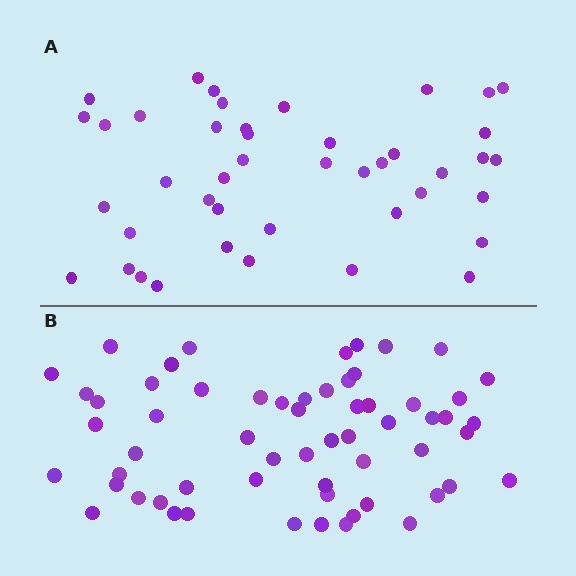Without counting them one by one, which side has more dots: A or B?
Region B (the bottom region) has more dots.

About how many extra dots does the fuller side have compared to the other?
Region B has approximately 15 more dots than region A.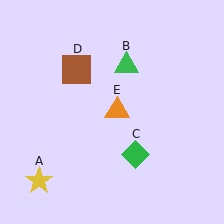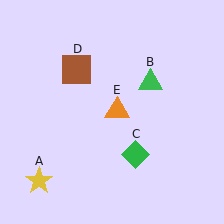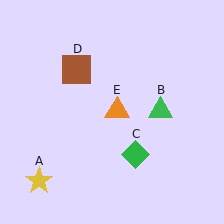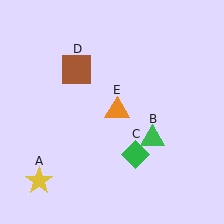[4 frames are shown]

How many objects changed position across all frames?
1 object changed position: green triangle (object B).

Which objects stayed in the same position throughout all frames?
Yellow star (object A) and green diamond (object C) and brown square (object D) and orange triangle (object E) remained stationary.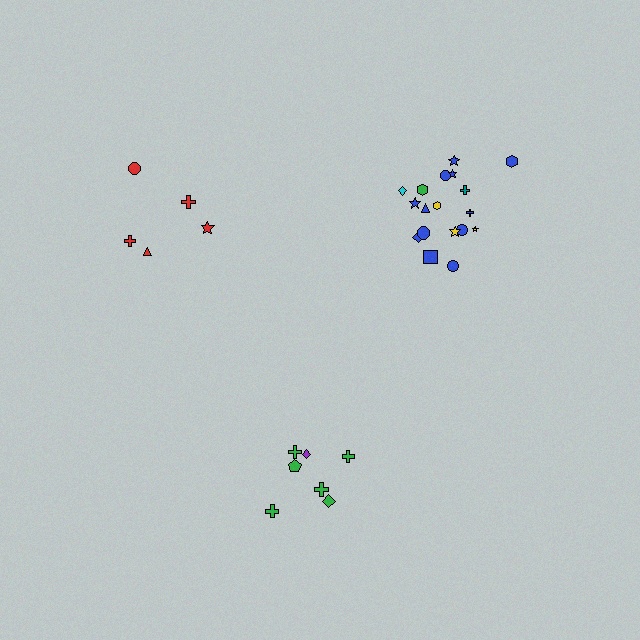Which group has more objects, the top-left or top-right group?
The top-right group.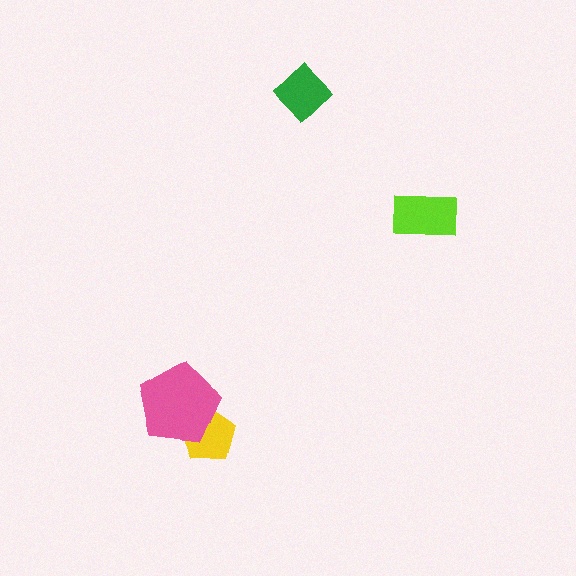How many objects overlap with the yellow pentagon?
1 object overlaps with the yellow pentagon.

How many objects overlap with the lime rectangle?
0 objects overlap with the lime rectangle.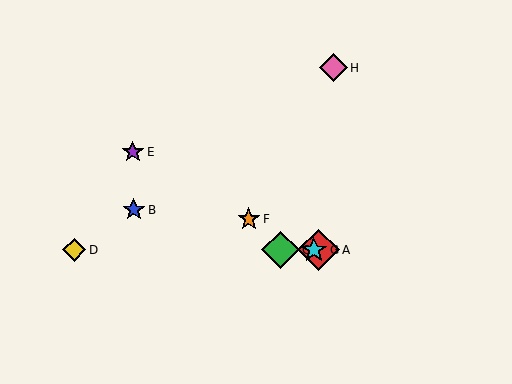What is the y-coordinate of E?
Object E is at y≈152.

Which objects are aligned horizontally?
Objects A, C, D, G are aligned horizontally.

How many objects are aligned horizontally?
4 objects (A, C, D, G) are aligned horizontally.